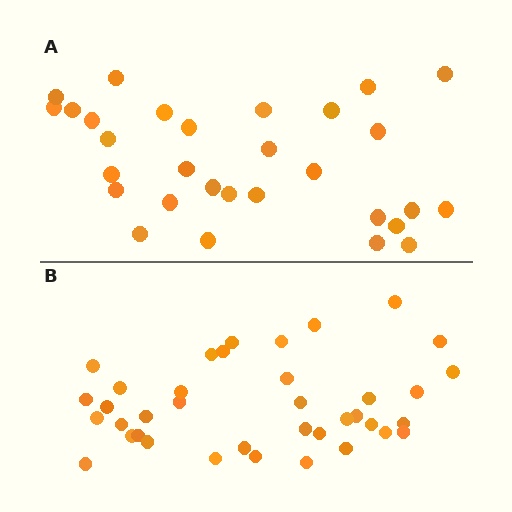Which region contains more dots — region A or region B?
Region B (the bottom region) has more dots.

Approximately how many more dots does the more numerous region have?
Region B has roughly 8 or so more dots than region A.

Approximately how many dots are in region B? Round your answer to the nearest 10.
About 40 dots. (The exact count is 38, which rounds to 40.)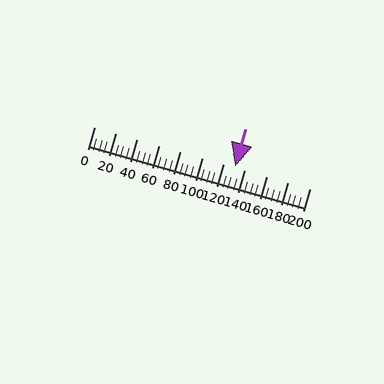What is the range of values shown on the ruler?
The ruler shows values from 0 to 200.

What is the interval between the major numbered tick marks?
The major tick marks are spaced 20 units apart.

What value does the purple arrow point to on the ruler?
The purple arrow points to approximately 130.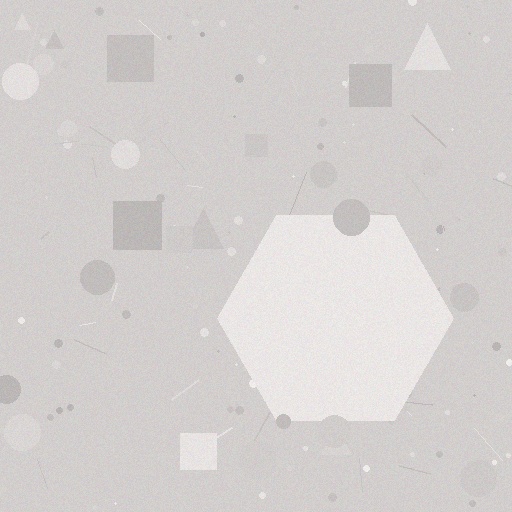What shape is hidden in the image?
A hexagon is hidden in the image.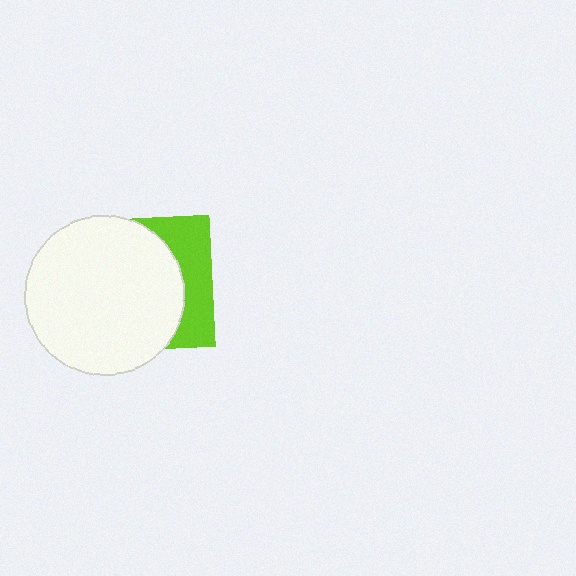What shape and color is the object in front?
The object in front is a white circle.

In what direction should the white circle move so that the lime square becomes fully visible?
The white circle should move left. That is the shortest direction to clear the overlap and leave the lime square fully visible.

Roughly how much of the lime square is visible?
A small part of it is visible (roughly 30%).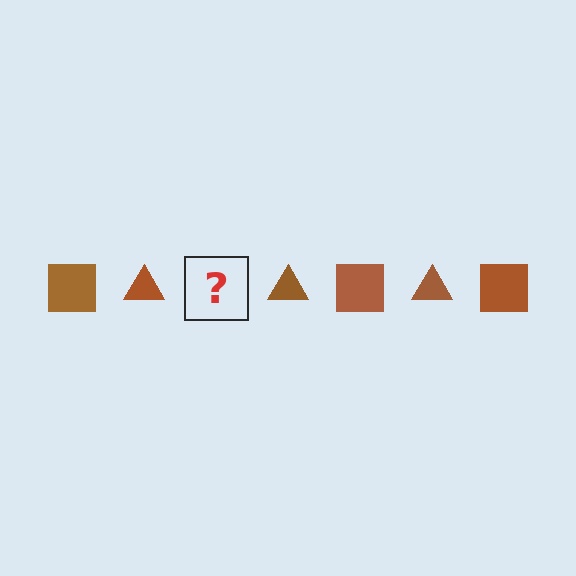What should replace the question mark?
The question mark should be replaced with a brown square.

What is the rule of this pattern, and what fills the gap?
The rule is that the pattern cycles through square, triangle shapes in brown. The gap should be filled with a brown square.